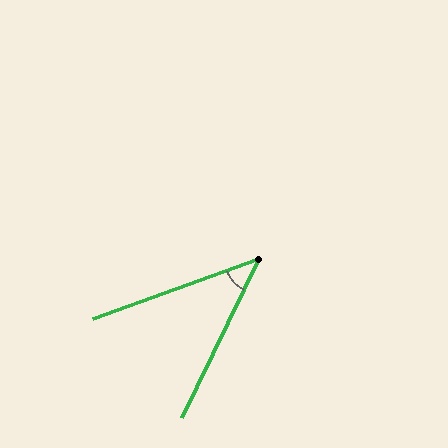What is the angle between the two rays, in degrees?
Approximately 44 degrees.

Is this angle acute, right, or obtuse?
It is acute.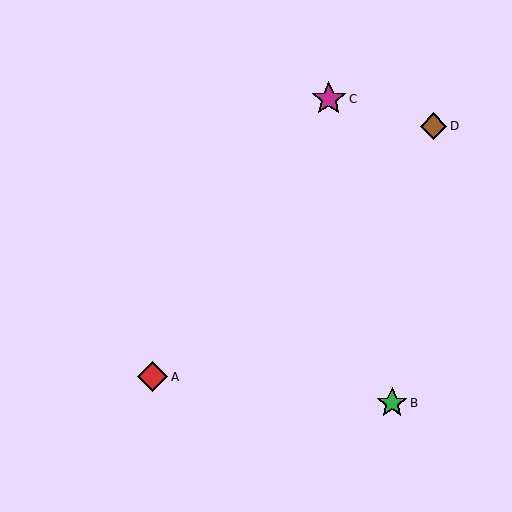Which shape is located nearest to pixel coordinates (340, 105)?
The magenta star (labeled C) at (329, 99) is nearest to that location.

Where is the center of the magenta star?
The center of the magenta star is at (329, 99).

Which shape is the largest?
The magenta star (labeled C) is the largest.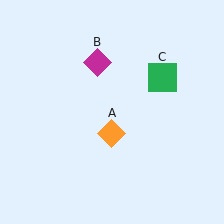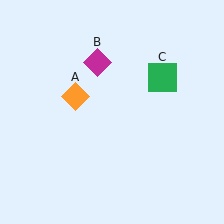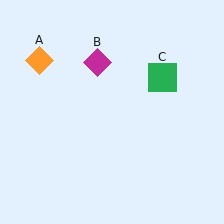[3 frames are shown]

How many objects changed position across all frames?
1 object changed position: orange diamond (object A).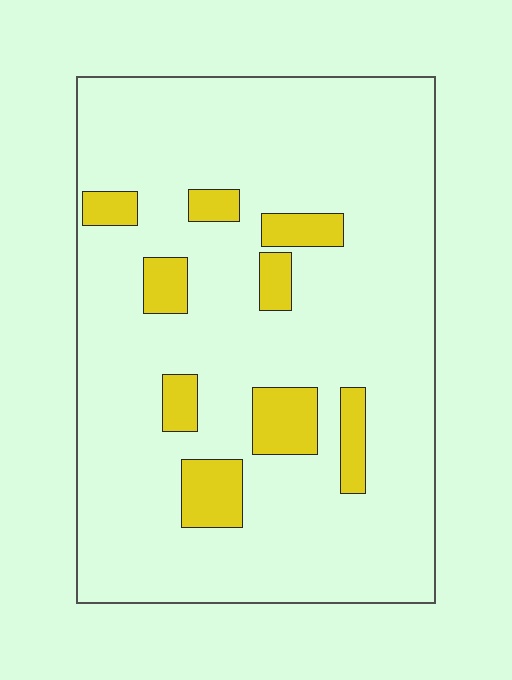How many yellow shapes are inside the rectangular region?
9.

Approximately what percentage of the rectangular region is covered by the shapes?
Approximately 15%.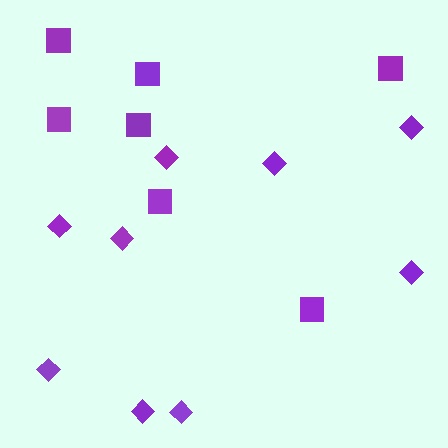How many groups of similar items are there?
There are 2 groups: one group of diamonds (9) and one group of squares (7).